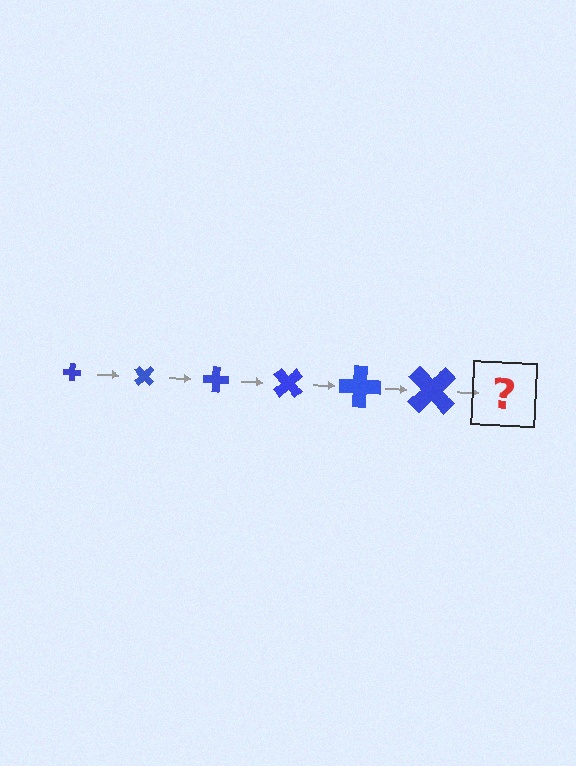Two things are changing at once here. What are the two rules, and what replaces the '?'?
The two rules are that the cross grows larger each step and it rotates 45 degrees each step. The '?' should be a cross, larger than the previous one and rotated 270 degrees from the start.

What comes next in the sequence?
The next element should be a cross, larger than the previous one and rotated 270 degrees from the start.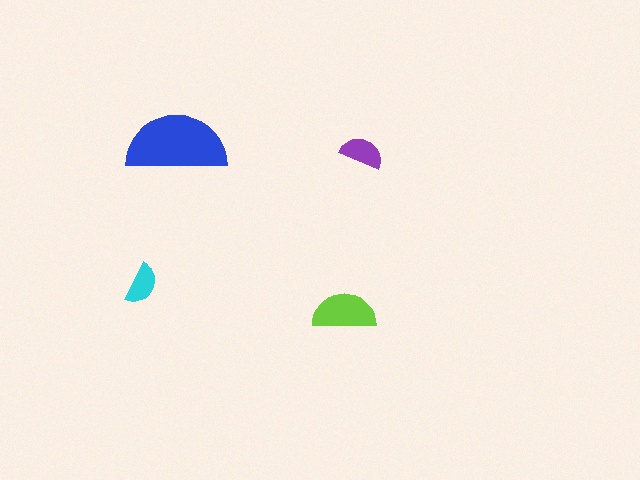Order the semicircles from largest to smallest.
the blue one, the lime one, the purple one, the cyan one.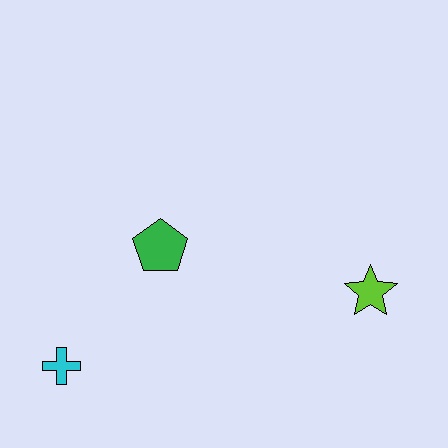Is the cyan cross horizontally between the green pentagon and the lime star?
No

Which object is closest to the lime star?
The green pentagon is closest to the lime star.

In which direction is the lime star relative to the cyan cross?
The lime star is to the right of the cyan cross.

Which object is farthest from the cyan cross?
The lime star is farthest from the cyan cross.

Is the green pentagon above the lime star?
Yes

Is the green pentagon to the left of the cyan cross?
No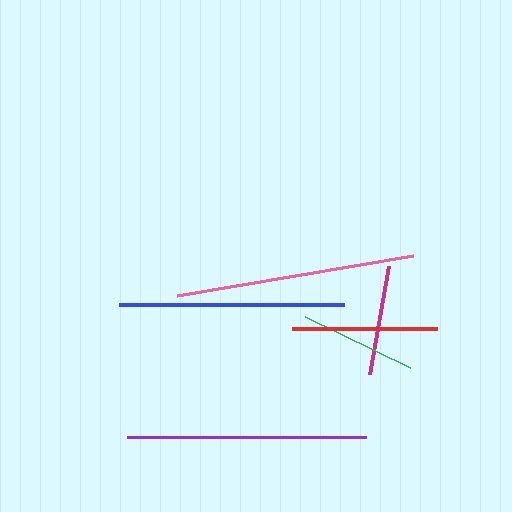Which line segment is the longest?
The pink line is the longest at approximately 239 pixels.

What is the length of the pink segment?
The pink segment is approximately 239 pixels long.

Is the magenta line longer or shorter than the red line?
The red line is longer than the magenta line.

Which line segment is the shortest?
The magenta line is the shortest at approximately 110 pixels.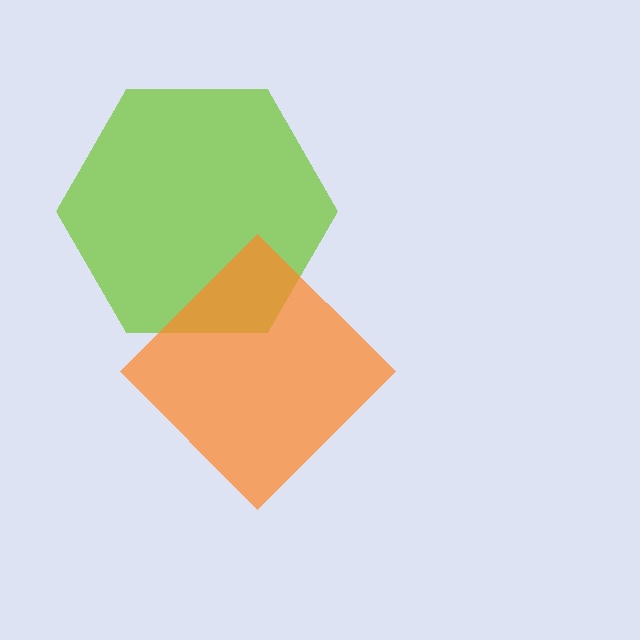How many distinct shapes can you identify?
There are 2 distinct shapes: a lime hexagon, an orange diamond.